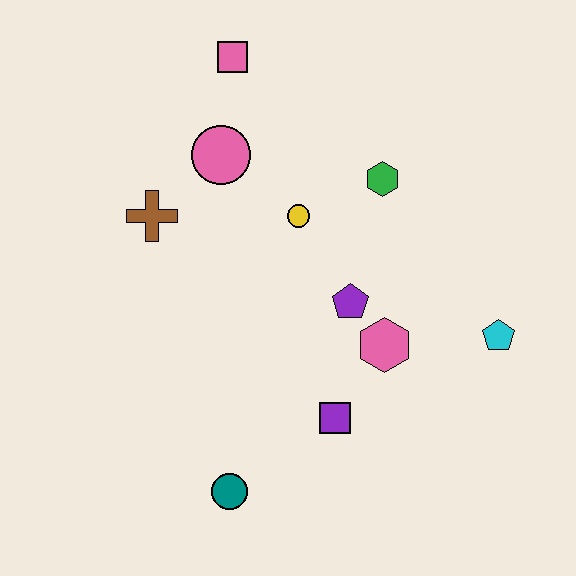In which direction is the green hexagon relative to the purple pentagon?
The green hexagon is above the purple pentagon.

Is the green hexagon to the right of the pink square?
Yes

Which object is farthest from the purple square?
The pink square is farthest from the purple square.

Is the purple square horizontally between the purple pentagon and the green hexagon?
No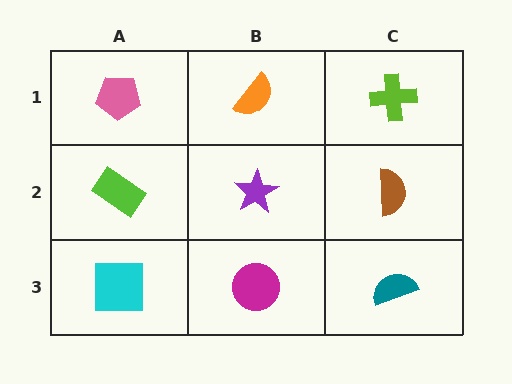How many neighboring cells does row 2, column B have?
4.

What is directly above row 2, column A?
A pink pentagon.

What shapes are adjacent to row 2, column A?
A pink pentagon (row 1, column A), a cyan square (row 3, column A), a purple star (row 2, column B).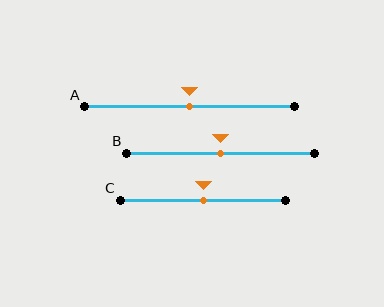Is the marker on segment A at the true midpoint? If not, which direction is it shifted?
Yes, the marker on segment A is at the true midpoint.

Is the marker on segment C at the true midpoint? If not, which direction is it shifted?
Yes, the marker on segment C is at the true midpoint.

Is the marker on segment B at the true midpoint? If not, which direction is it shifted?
Yes, the marker on segment B is at the true midpoint.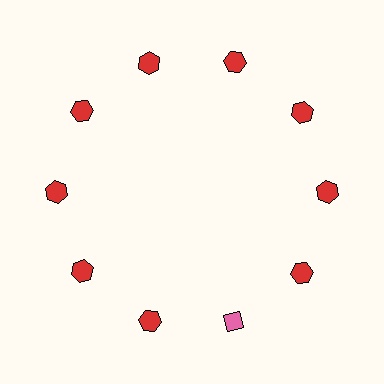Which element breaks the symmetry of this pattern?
The pink diamond at roughly the 5 o'clock position breaks the symmetry. All other shapes are red hexagons.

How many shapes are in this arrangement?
There are 10 shapes arranged in a ring pattern.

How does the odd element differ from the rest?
It differs in both color (pink instead of red) and shape (diamond instead of hexagon).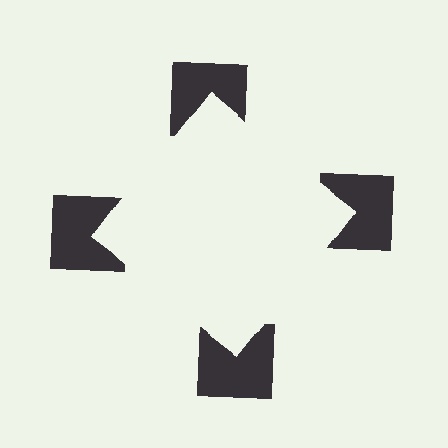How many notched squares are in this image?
There are 4 — one at each vertex of the illusory square.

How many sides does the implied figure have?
4 sides.